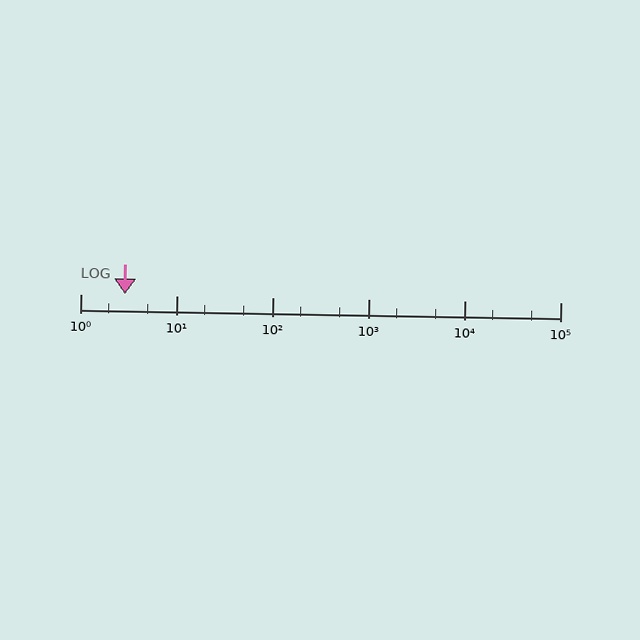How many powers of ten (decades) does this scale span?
The scale spans 5 decades, from 1 to 100000.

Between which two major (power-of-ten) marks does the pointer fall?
The pointer is between 1 and 10.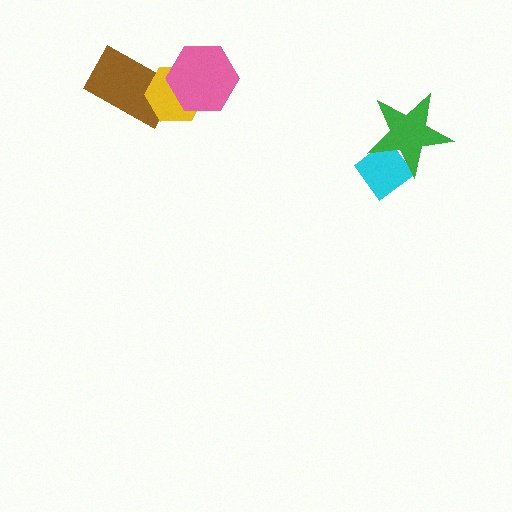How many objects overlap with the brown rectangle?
1 object overlaps with the brown rectangle.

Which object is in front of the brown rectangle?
The yellow hexagon is in front of the brown rectangle.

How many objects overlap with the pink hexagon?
1 object overlaps with the pink hexagon.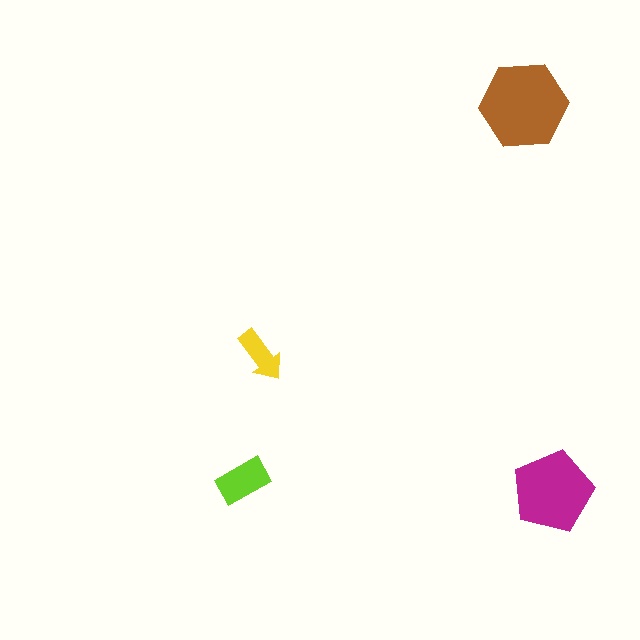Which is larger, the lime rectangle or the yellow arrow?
The lime rectangle.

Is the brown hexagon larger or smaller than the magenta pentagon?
Larger.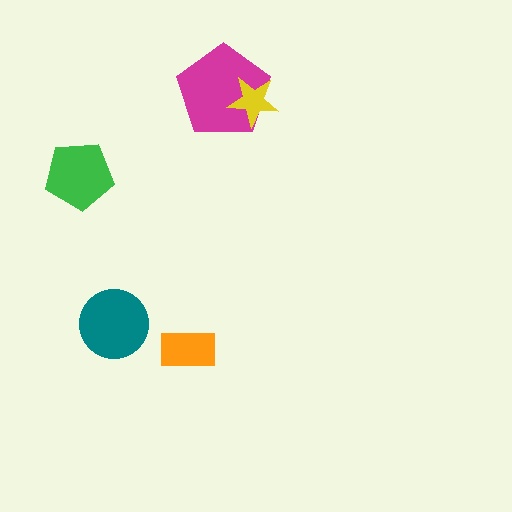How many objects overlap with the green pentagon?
0 objects overlap with the green pentagon.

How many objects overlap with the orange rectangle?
0 objects overlap with the orange rectangle.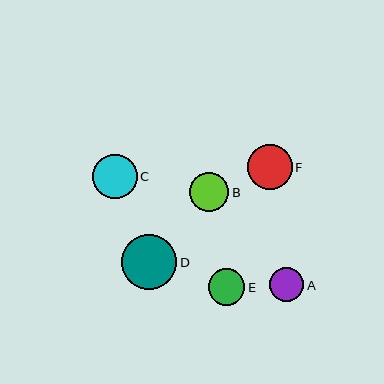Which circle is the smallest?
Circle A is the smallest with a size of approximately 34 pixels.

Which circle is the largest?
Circle D is the largest with a size of approximately 55 pixels.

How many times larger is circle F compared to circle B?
Circle F is approximately 1.1 times the size of circle B.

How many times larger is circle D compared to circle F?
Circle D is approximately 1.2 times the size of circle F.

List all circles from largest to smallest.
From largest to smallest: D, F, C, B, E, A.